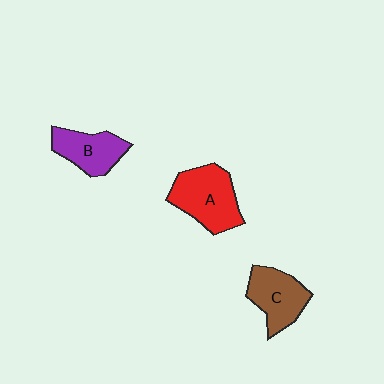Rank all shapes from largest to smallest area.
From largest to smallest: A (red), C (brown), B (purple).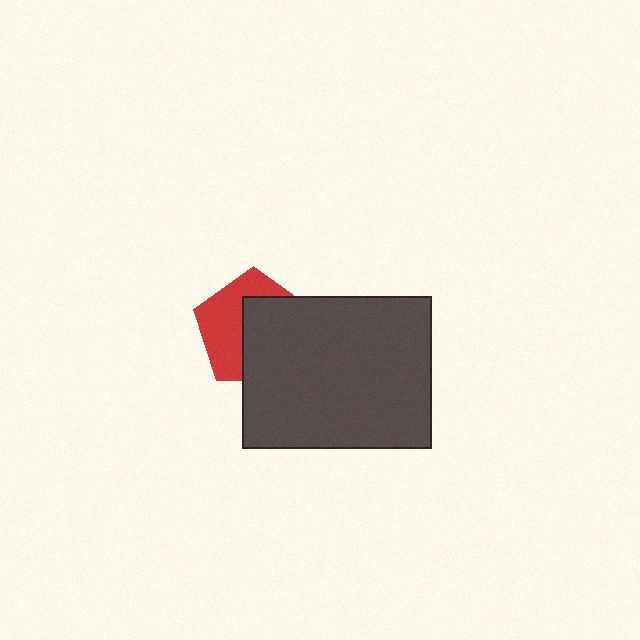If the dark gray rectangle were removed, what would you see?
You would see the complete red pentagon.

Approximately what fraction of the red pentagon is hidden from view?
Roughly 54% of the red pentagon is hidden behind the dark gray rectangle.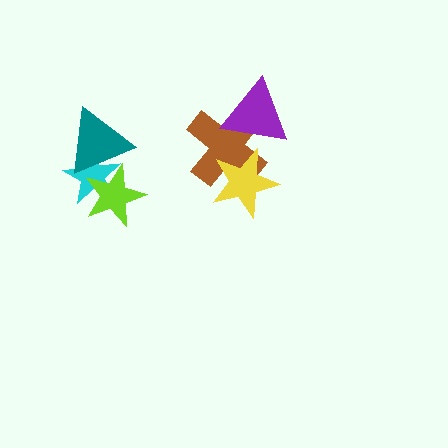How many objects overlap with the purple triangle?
1 object overlaps with the purple triangle.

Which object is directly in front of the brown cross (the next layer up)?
The purple triangle is directly in front of the brown cross.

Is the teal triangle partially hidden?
Yes, it is partially covered by another shape.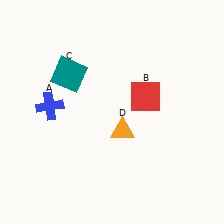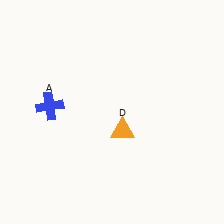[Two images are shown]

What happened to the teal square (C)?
The teal square (C) was removed in Image 2. It was in the top-left area of Image 1.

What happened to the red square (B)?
The red square (B) was removed in Image 2. It was in the top-right area of Image 1.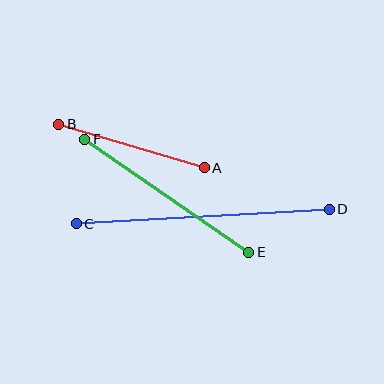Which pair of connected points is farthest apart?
Points C and D are farthest apart.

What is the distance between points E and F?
The distance is approximately 199 pixels.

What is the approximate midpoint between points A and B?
The midpoint is at approximately (131, 146) pixels.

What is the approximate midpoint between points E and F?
The midpoint is at approximately (167, 196) pixels.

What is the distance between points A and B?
The distance is approximately 152 pixels.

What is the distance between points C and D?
The distance is approximately 254 pixels.